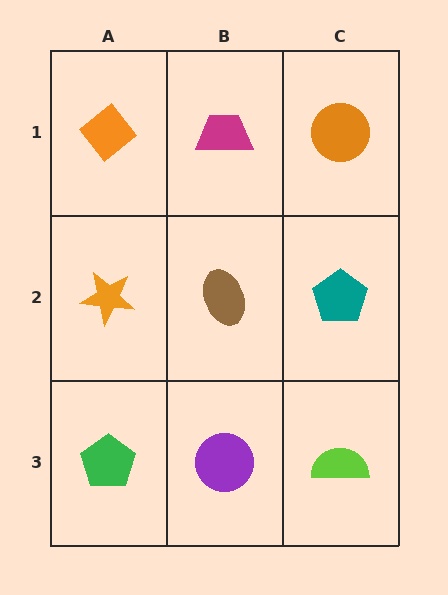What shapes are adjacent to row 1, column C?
A teal pentagon (row 2, column C), a magenta trapezoid (row 1, column B).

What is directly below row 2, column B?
A purple circle.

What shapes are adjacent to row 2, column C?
An orange circle (row 1, column C), a lime semicircle (row 3, column C), a brown ellipse (row 2, column B).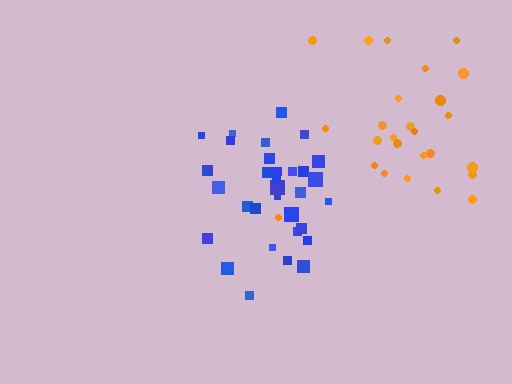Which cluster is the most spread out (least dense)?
Orange.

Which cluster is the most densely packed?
Blue.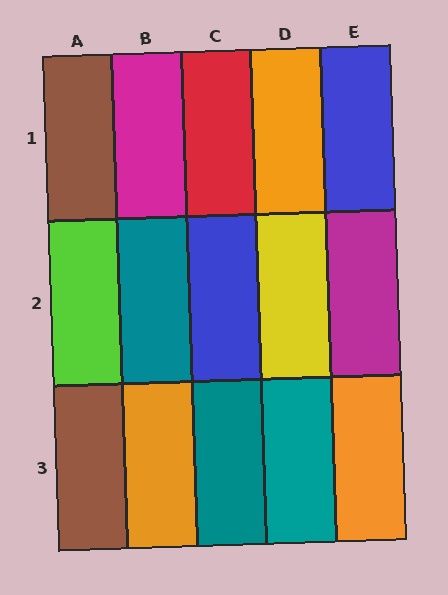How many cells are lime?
1 cell is lime.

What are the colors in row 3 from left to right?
Brown, orange, teal, teal, orange.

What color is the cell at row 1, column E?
Blue.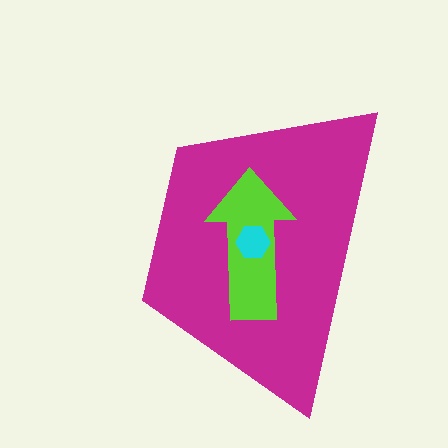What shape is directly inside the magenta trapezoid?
The lime arrow.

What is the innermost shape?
The cyan hexagon.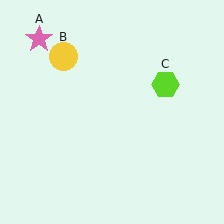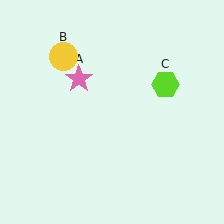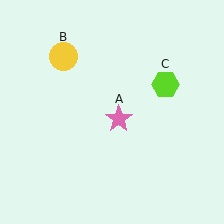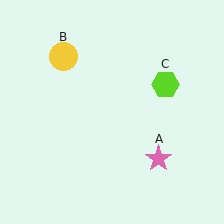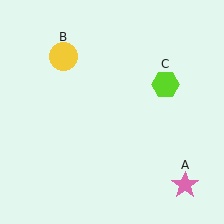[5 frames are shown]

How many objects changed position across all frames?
1 object changed position: pink star (object A).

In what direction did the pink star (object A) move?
The pink star (object A) moved down and to the right.